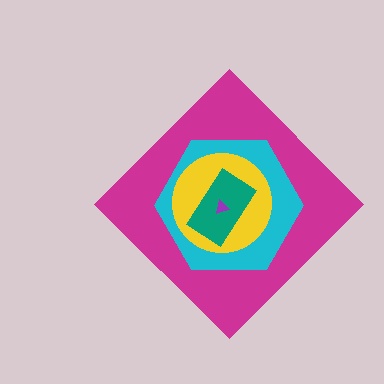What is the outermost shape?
The magenta diamond.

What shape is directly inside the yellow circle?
The teal rectangle.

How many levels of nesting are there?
5.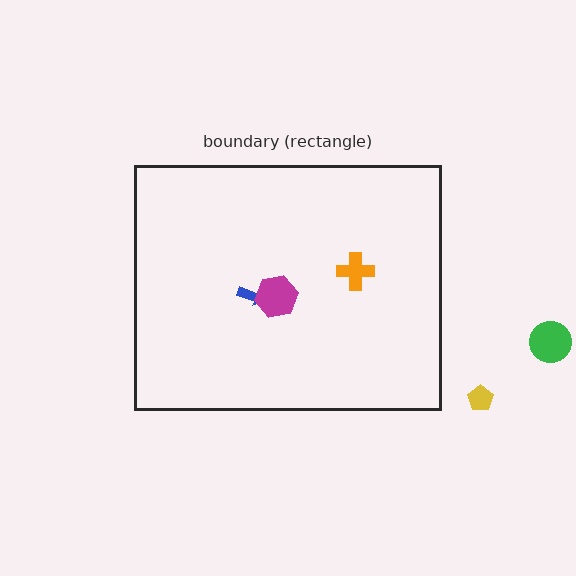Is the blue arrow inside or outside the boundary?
Inside.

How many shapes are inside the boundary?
3 inside, 2 outside.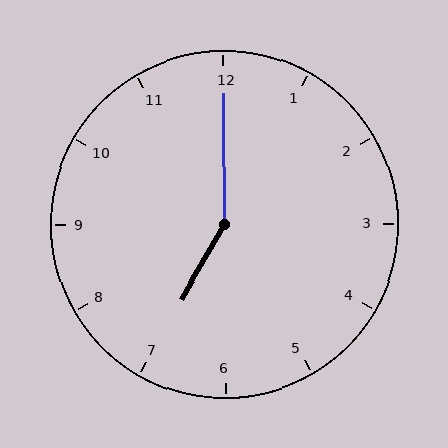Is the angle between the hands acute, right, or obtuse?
It is obtuse.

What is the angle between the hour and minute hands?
Approximately 150 degrees.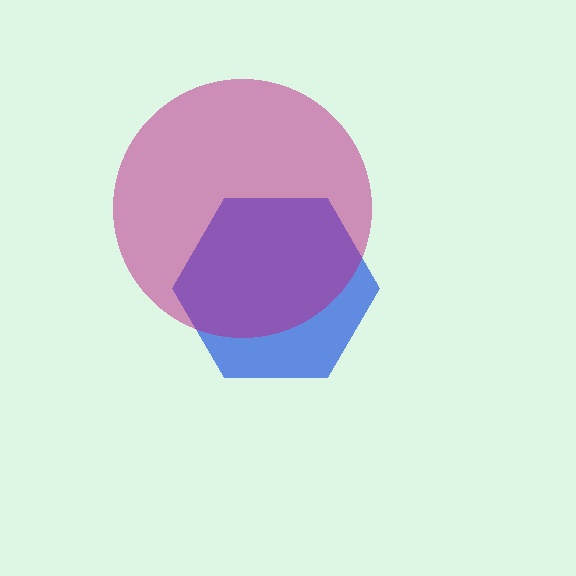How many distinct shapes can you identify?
There are 2 distinct shapes: a blue hexagon, a magenta circle.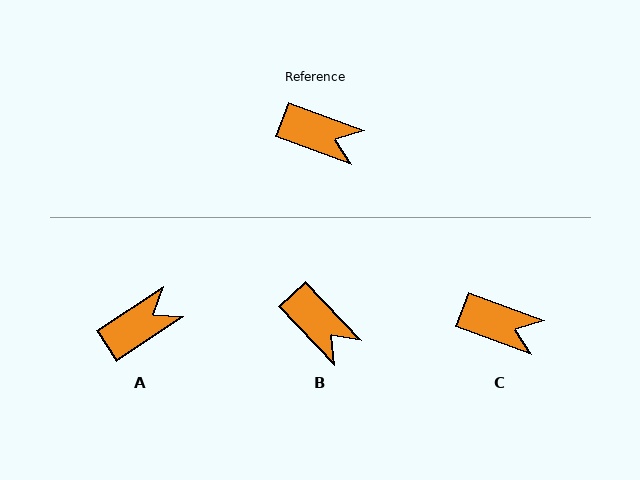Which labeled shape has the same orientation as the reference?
C.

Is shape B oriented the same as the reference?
No, it is off by about 26 degrees.